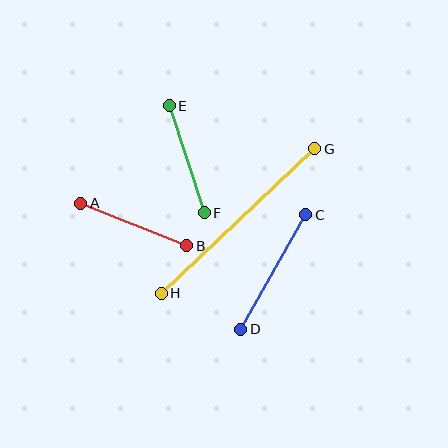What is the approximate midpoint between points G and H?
The midpoint is at approximately (238, 221) pixels.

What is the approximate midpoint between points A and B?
The midpoint is at approximately (134, 224) pixels.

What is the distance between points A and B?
The distance is approximately 114 pixels.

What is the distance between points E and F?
The distance is approximately 113 pixels.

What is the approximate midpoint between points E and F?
The midpoint is at approximately (187, 159) pixels.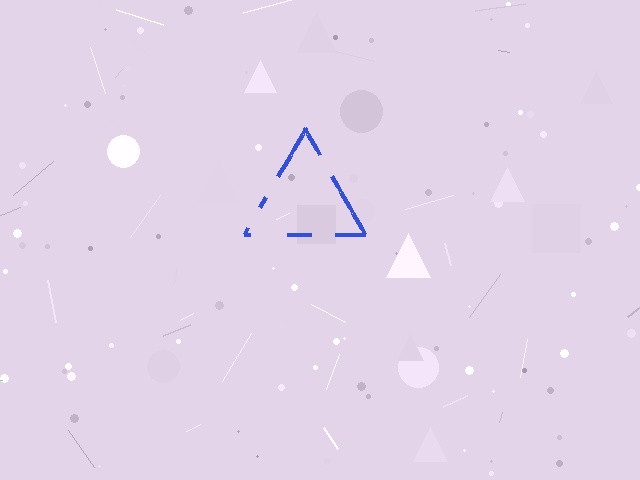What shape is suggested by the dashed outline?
The dashed outline suggests a triangle.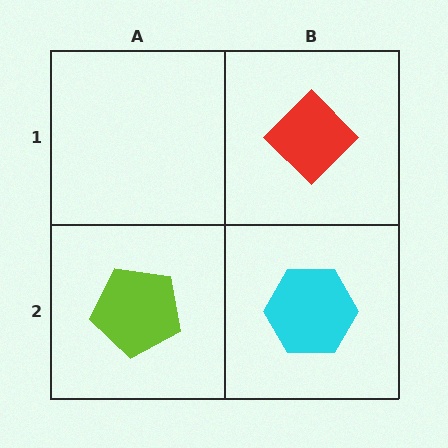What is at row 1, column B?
A red diamond.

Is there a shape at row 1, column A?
No, that cell is empty.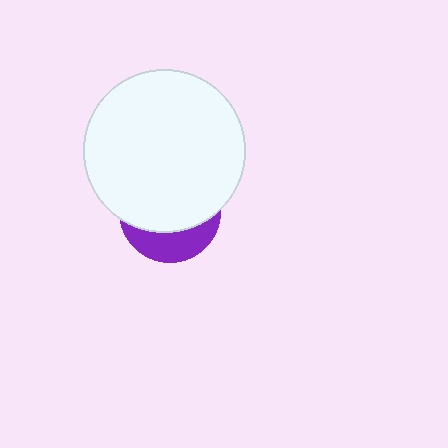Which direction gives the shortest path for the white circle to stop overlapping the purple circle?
Moving up gives the shortest separation.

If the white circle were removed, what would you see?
You would see the complete purple circle.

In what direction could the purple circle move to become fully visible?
The purple circle could move down. That would shift it out from behind the white circle entirely.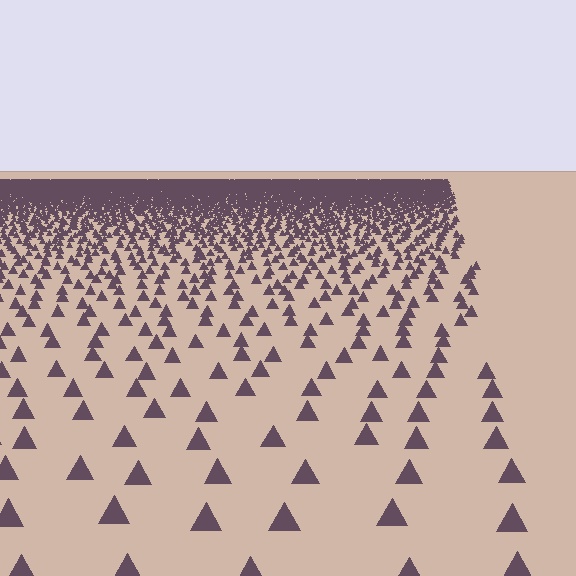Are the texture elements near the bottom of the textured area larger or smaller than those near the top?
Larger. Near the bottom, elements are closer to the viewer and appear at a bigger on-screen size.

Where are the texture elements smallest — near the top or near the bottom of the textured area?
Near the top.